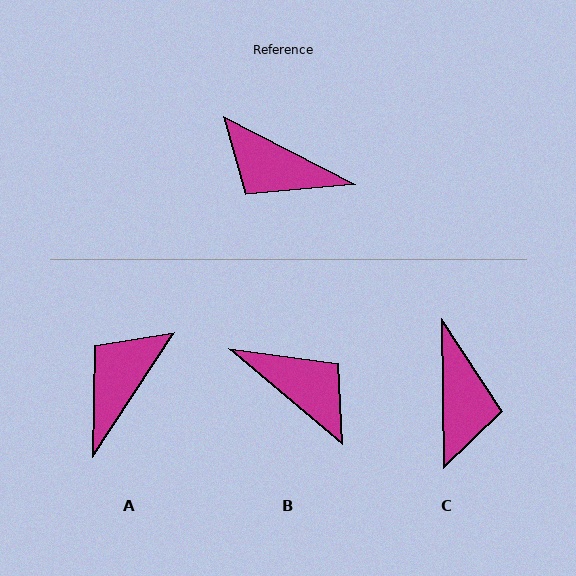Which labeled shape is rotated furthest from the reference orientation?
B, about 168 degrees away.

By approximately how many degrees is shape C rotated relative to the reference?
Approximately 118 degrees counter-clockwise.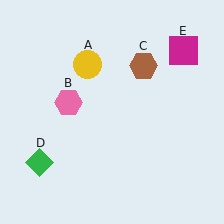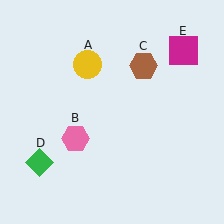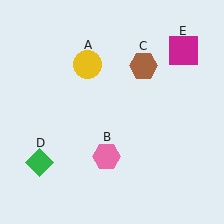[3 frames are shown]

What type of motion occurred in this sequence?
The pink hexagon (object B) rotated counterclockwise around the center of the scene.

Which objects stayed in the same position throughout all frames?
Yellow circle (object A) and brown hexagon (object C) and green diamond (object D) and magenta square (object E) remained stationary.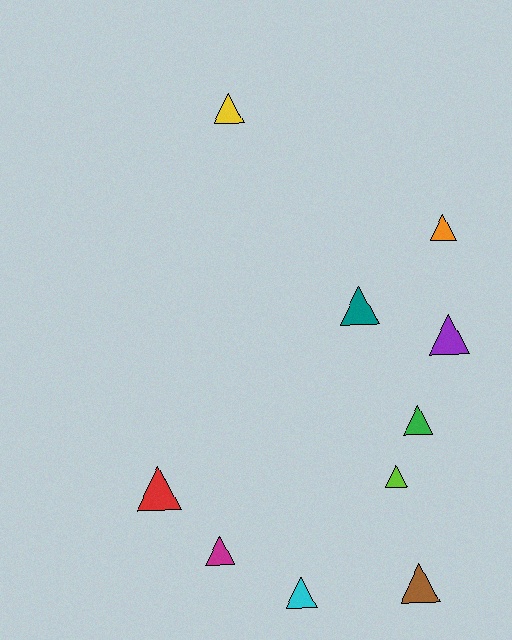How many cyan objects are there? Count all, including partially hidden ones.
There is 1 cyan object.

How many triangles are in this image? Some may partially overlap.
There are 10 triangles.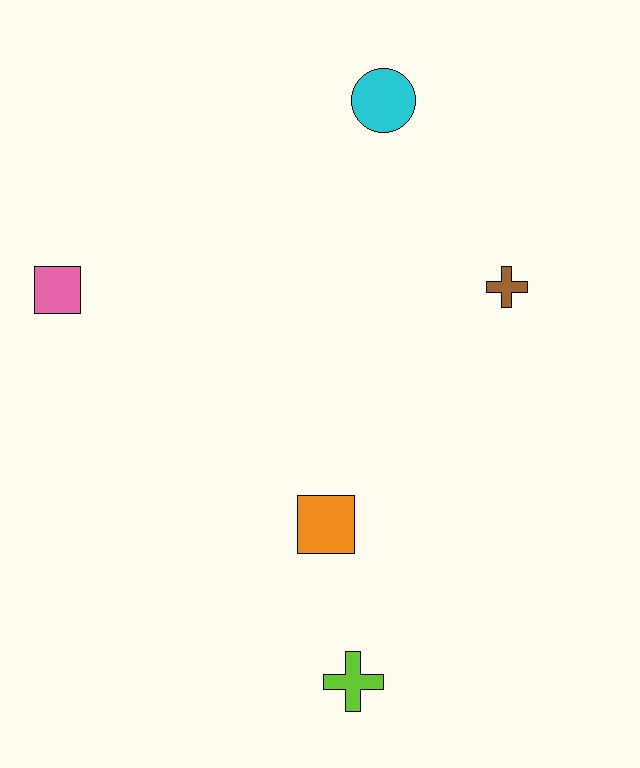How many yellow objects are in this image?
There are no yellow objects.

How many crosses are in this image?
There are 2 crosses.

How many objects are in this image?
There are 5 objects.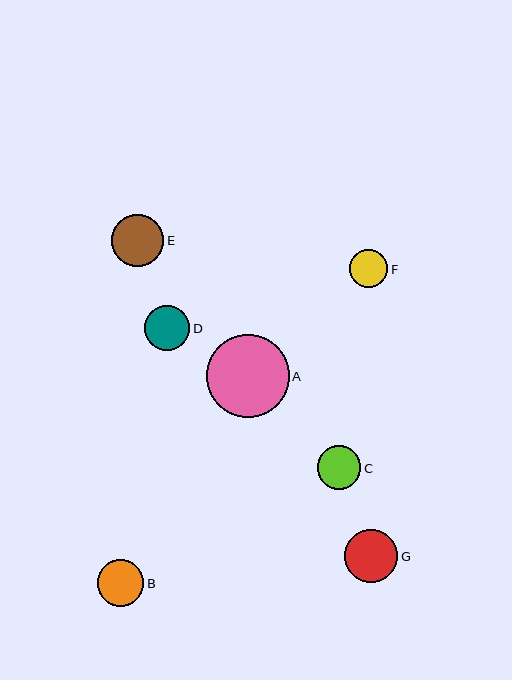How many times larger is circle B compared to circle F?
Circle B is approximately 1.2 times the size of circle F.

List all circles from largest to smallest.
From largest to smallest: A, G, E, B, D, C, F.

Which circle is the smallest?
Circle F is the smallest with a size of approximately 38 pixels.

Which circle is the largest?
Circle A is the largest with a size of approximately 83 pixels.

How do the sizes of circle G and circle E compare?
Circle G and circle E are approximately the same size.